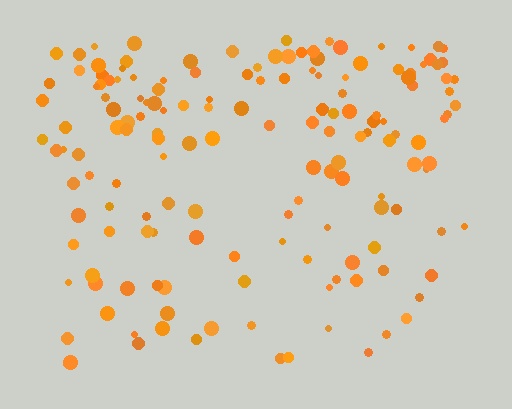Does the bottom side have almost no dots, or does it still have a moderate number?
Still a moderate number, just noticeably fewer than the top.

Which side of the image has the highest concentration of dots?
The top.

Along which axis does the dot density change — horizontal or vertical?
Vertical.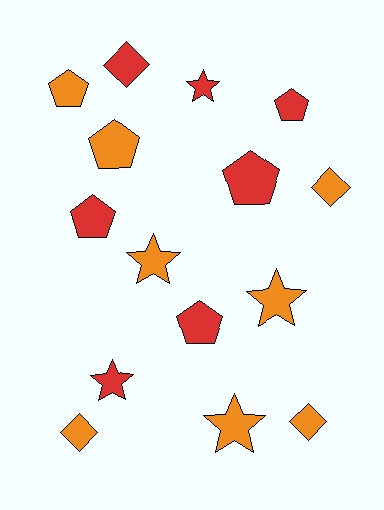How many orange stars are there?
There are 3 orange stars.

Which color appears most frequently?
Orange, with 8 objects.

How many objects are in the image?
There are 15 objects.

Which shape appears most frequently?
Pentagon, with 6 objects.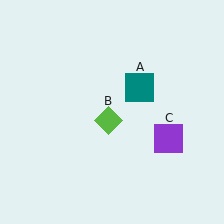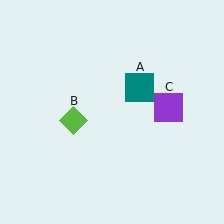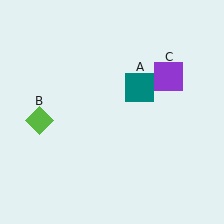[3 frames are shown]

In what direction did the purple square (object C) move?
The purple square (object C) moved up.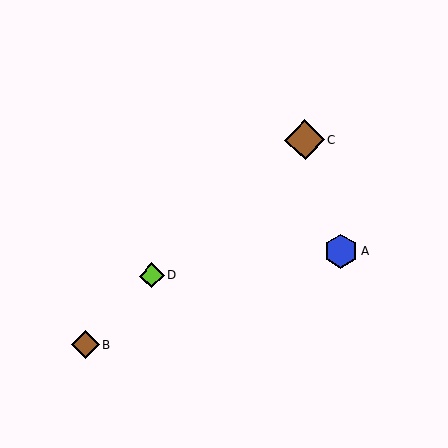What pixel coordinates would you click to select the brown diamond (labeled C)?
Click at (305, 140) to select the brown diamond C.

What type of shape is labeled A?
Shape A is a blue hexagon.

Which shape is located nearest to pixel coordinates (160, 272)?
The lime diamond (labeled D) at (152, 276) is nearest to that location.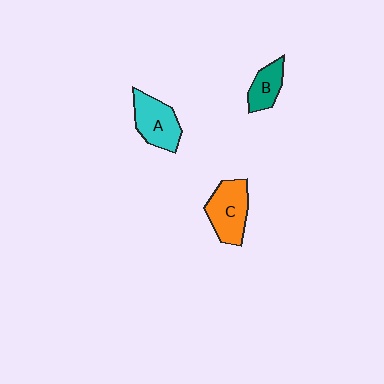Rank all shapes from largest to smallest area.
From largest to smallest: C (orange), A (cyan), B (teal).